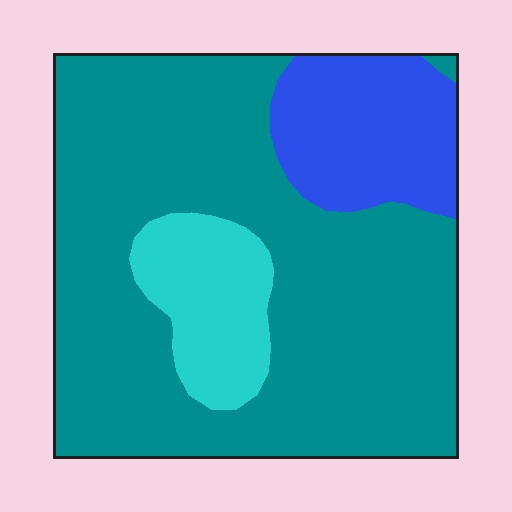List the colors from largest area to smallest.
From largest to smallest: teal, blue, cyan.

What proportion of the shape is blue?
Blue covers around 15% of the shape.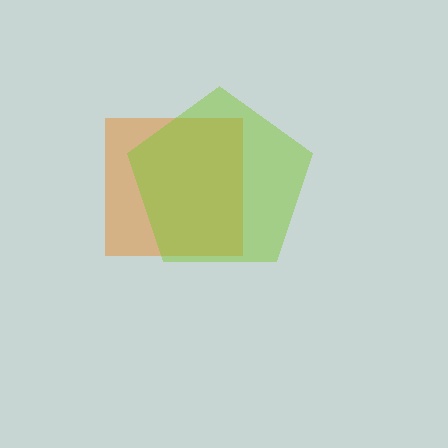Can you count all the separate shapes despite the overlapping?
Yes, there are 2 separate shapes.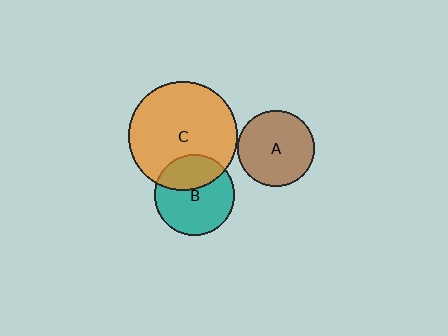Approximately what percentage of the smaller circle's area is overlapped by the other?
Approximately 35%.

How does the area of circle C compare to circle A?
Approximately 2.1 times.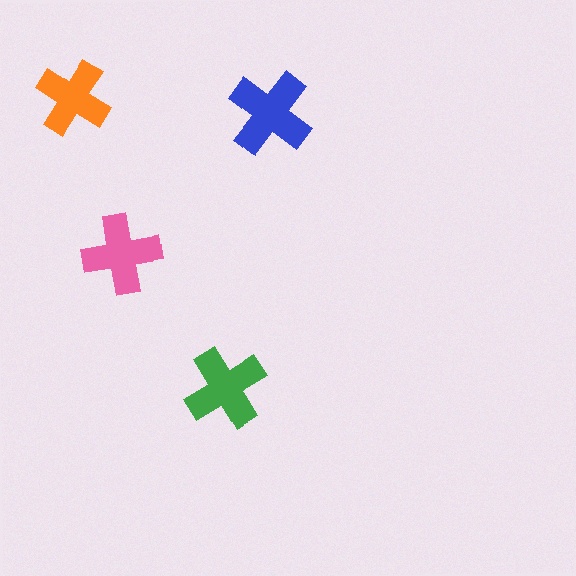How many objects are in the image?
There are 4 objects in the image.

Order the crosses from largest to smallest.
the blue one, the green one, the pink one, the orange one.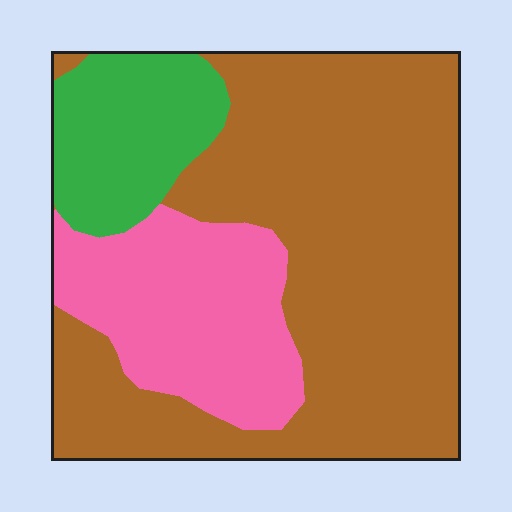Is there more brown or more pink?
Brown.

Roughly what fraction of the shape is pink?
Pink takes up about one quarter (1/4) of the shape.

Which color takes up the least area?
Green, at roughly 15%.